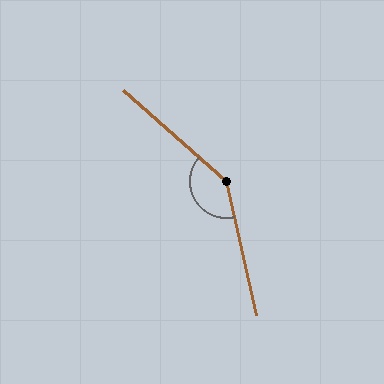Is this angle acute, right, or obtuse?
It is obtuse.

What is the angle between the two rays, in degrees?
Approximately 144 degrees.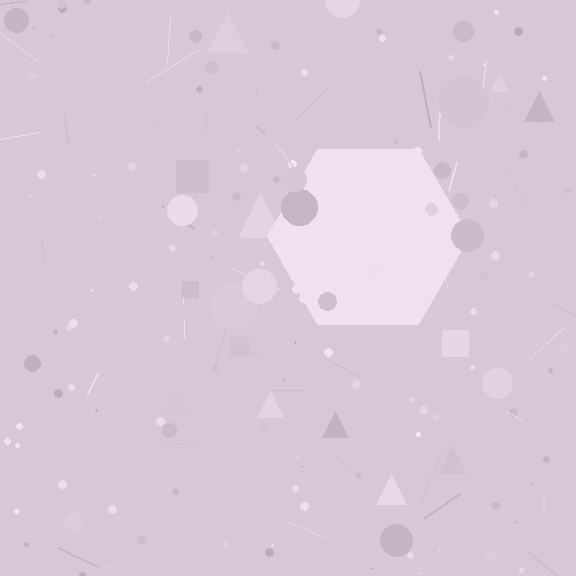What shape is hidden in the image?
A hexagon is hidden in the image.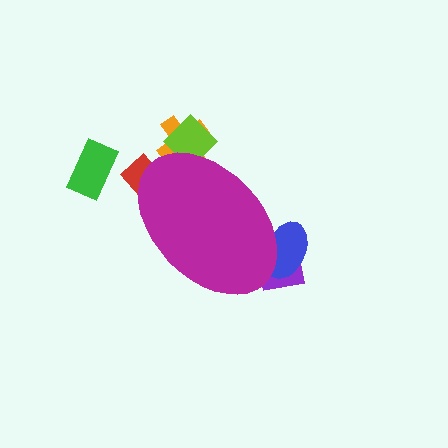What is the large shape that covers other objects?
A magenta ellipse.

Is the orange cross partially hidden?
Yes, the orange cross is partially hidden behind the magenta ellipse.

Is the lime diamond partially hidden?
Yes, the lime diamond is partially hidden behind the magenta ellipse.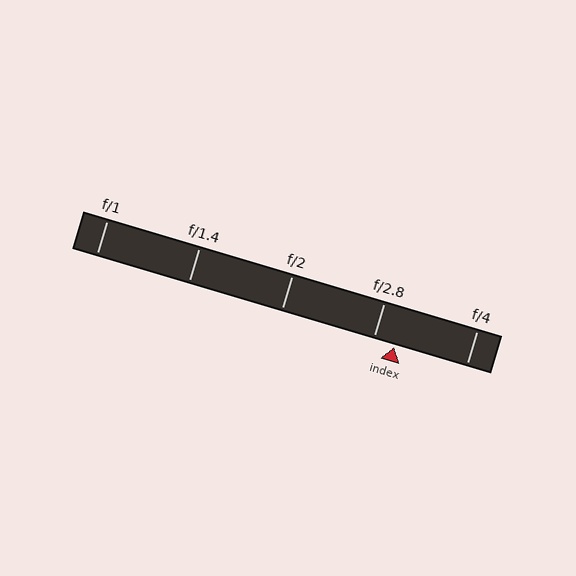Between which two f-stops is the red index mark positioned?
The index mark is between f/2.8 and f/4.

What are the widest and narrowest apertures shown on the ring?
The widest aperture shown is f/1 and the narrowest is f/4.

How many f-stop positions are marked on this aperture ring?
There are 5 f-stop positions marked.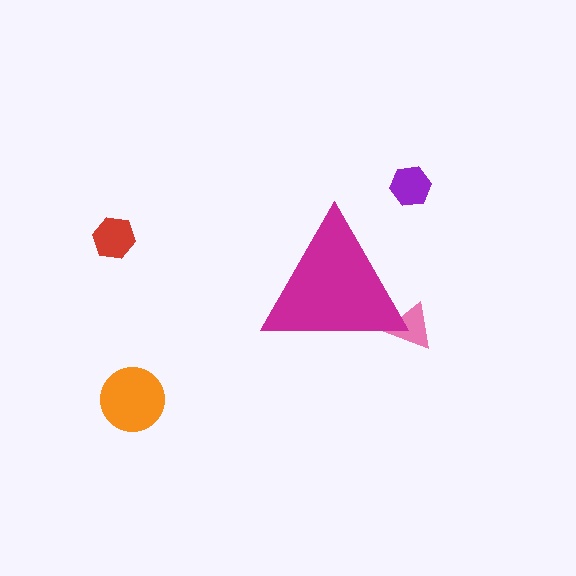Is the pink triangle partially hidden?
Yes, the pink triangle is partially hidden behind the magenta triangle.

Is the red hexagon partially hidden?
No, the red hexagon is fully visible.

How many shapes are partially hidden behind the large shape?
1 shape is partially hidden.